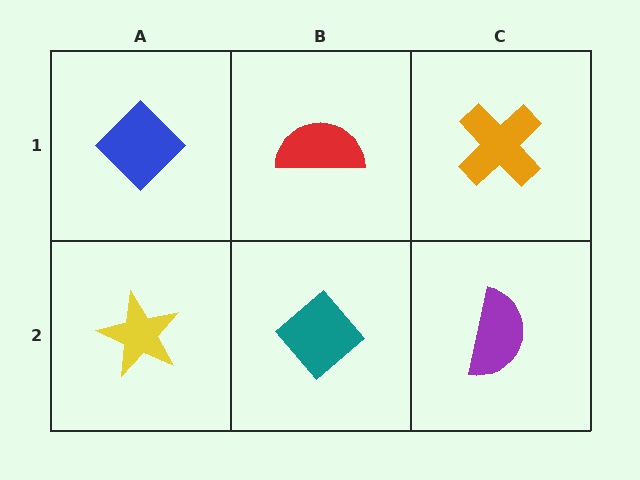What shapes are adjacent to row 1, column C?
A purple semicircle (row 2, column C), a red semicircle (row 1, column B).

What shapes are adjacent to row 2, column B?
A red semicircle (row 1, column B), a yellow star (row 2, column A), a purple semicircle (row 2, column C).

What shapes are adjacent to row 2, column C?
An orange cross (row 1, column C), a teal diamond (row 2, column B).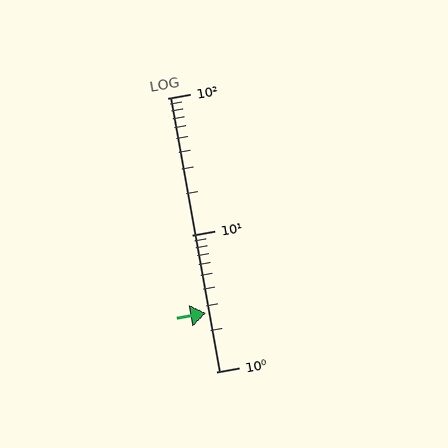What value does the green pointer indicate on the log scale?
The pointer indicates approximately 2.7.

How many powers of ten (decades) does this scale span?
The scale spans 2 decades, from 1 to 100.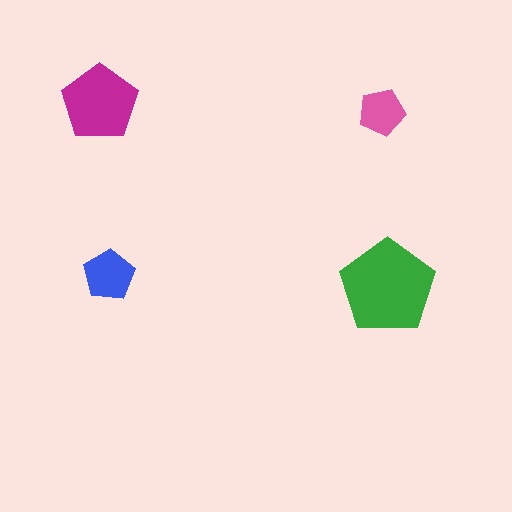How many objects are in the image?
There are 4 objects in the image.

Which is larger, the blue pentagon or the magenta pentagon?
The magenta one.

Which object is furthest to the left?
The magenta pentagon is leftmost.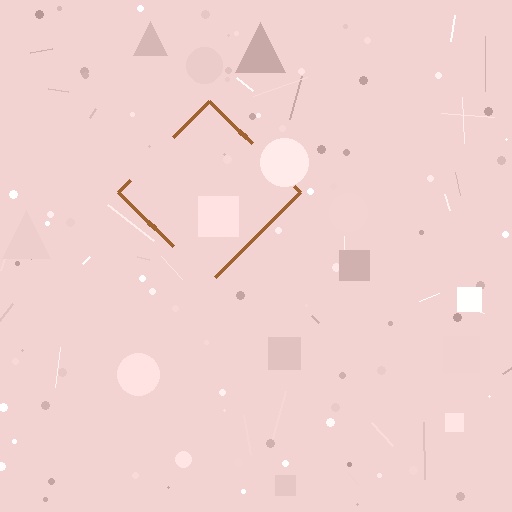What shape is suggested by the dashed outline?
The dashed outline suggests a diamond.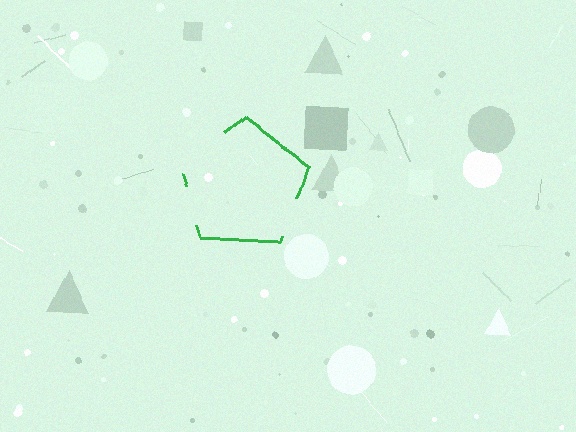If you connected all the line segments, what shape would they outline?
They would outline a pentagon.